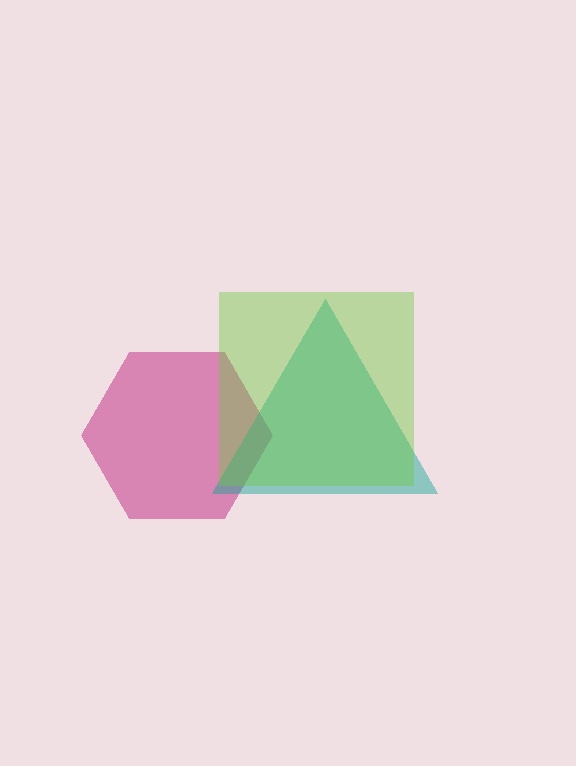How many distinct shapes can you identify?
There are 3 distinct shapes: a magenta hexagon, a teal triangle, a lime square.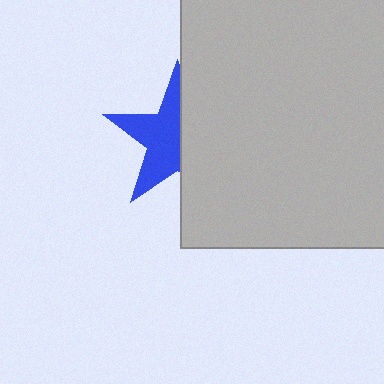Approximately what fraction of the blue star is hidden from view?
Roughly 47% of the blue star is hidden behind the light gray square.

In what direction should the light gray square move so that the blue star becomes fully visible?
The light gray square should move right. That is the shortest direction to clear the overlap and leave the blue star fully visible.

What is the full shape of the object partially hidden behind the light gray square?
The partially hidden object is a blue star.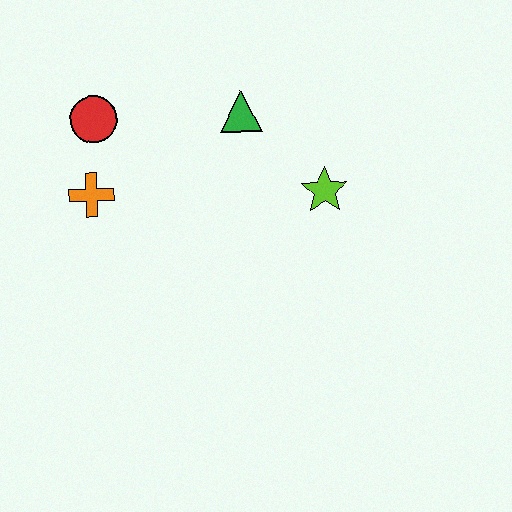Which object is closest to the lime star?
The green triangle is closest to the lime star.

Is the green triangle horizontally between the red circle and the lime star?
Yes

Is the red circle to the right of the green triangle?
No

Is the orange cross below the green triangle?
Yes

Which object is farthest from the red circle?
The lime star is farthest from the red circle.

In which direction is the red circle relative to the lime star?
The red circle is to the left of the lime star.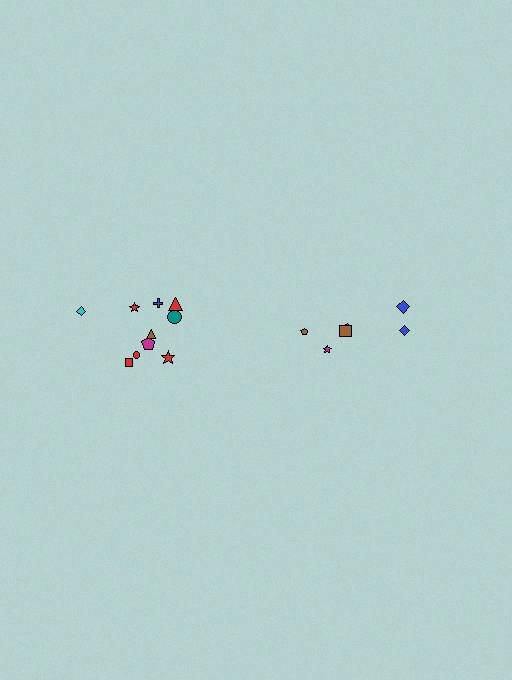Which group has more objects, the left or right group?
The left group.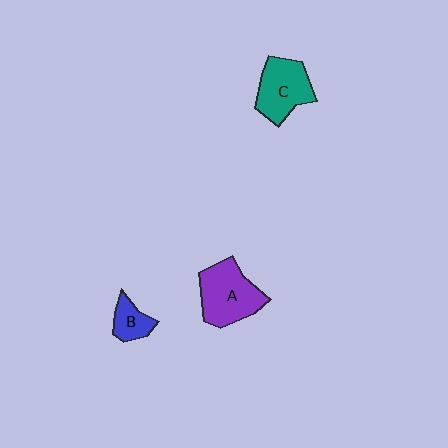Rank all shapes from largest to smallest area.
From largest to smallest: A (purple), C (teal), B (blue).